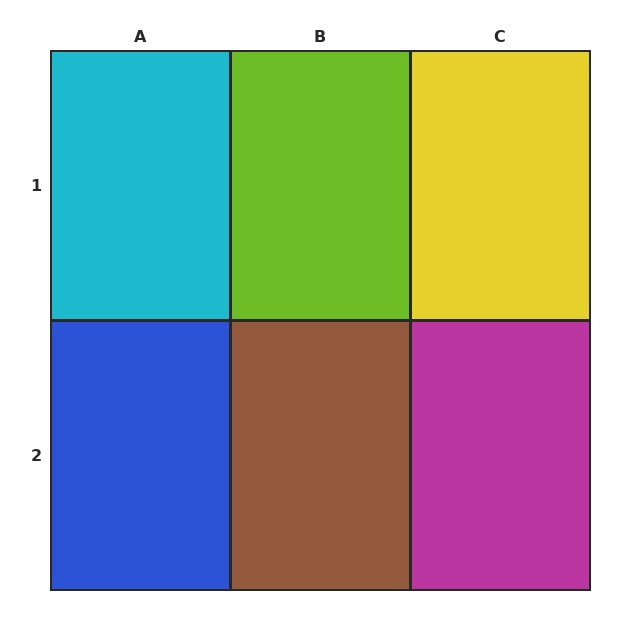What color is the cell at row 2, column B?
Brown.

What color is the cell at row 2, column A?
Blue.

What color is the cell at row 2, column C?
Magenta.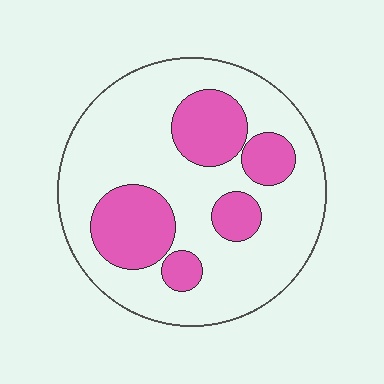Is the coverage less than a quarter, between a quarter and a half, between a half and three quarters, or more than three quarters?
Between a quarter and a half.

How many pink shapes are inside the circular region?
5.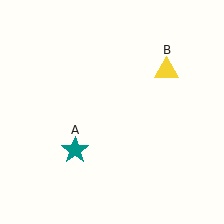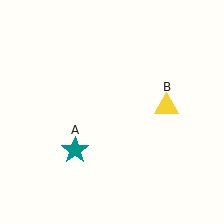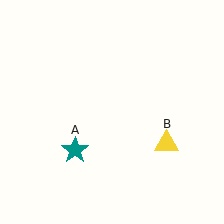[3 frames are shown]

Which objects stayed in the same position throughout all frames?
Teal star (object A) remained stationary.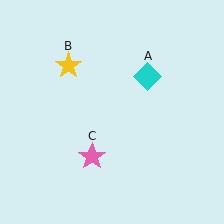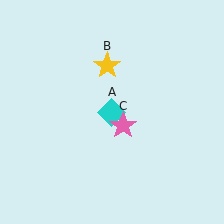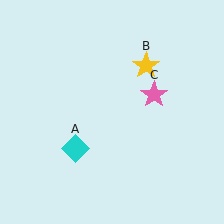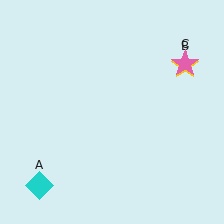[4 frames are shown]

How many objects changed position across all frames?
3 objects changed position: cyan diamond (object A), yellow star (object B), pink star (object C).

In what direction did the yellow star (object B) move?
The yellow star (object B) moved right.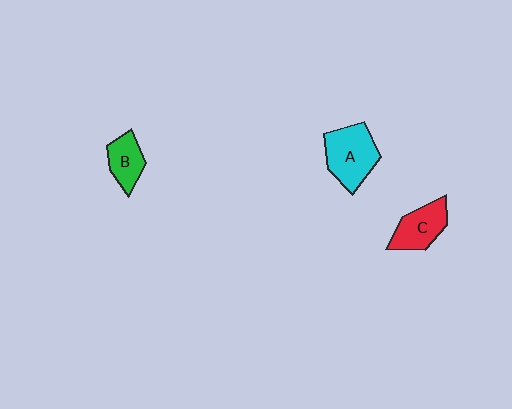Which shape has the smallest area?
Shape B (green).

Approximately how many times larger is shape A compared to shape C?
Approximately 1.3 times.